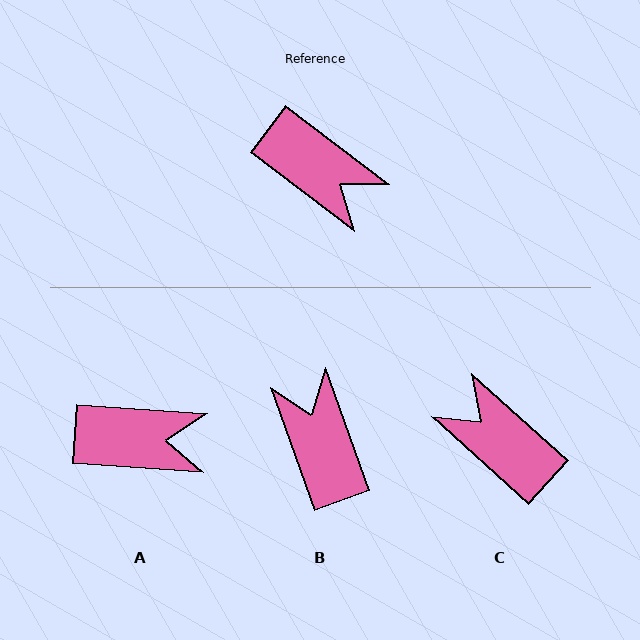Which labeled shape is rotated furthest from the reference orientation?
C, about 175 degrees away.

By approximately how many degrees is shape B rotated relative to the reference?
Approximately 147 degrees counter-clockwise.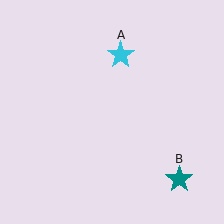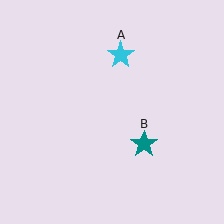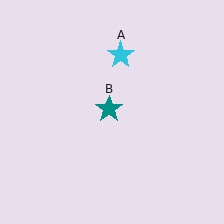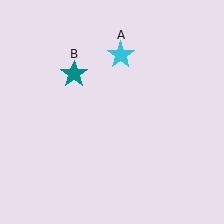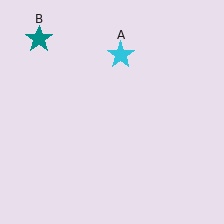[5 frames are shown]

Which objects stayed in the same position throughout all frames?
Cyan star (object A) remained stationary.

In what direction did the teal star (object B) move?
The teal star (object B) moved up and to the left.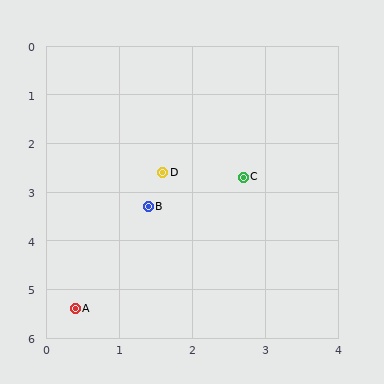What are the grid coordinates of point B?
Point B is at approximately (1.4, 3.3).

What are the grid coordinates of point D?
Point D is at approximately (1.6, 2.6).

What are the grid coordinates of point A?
Point A is at approximately (0.4, 5.4).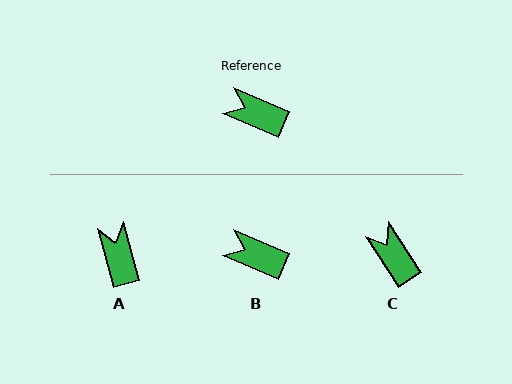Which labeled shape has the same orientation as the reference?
B.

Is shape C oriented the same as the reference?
No, it is off by about 34 degrees.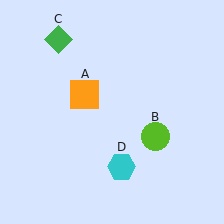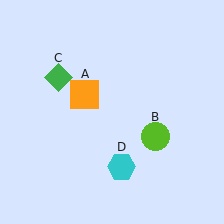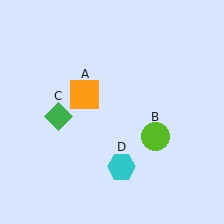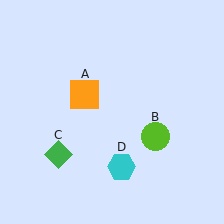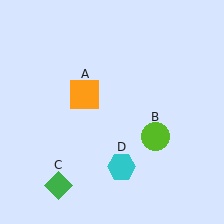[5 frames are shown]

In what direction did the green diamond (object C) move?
The green diamond (object C) moved down.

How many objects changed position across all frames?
1 object changed position: green diamond (object C).